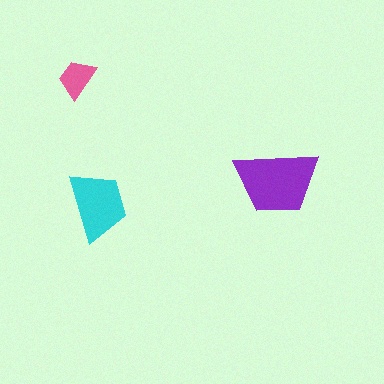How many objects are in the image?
There are 3 objects in the image.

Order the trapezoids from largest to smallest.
the purple one, the cyan one, the pink one.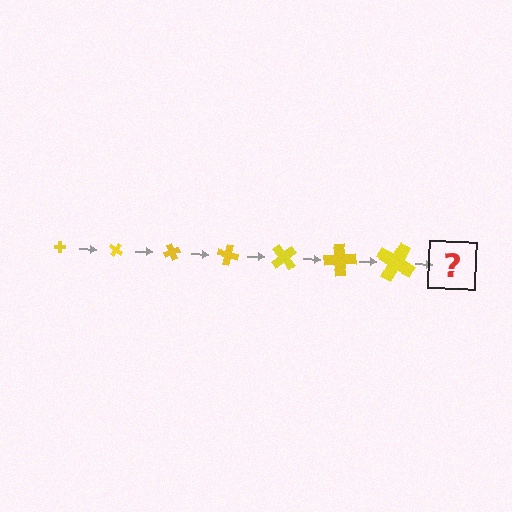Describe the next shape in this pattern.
It should be a cross, larger than the previous one and rotated 245 degrees from the start.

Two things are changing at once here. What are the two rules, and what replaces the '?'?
The two rules are that the cross grows larger each step and it rotates 35 degrees each step. The '?' should be a cross, larger than the previous one and rotated 245 degrees from the start.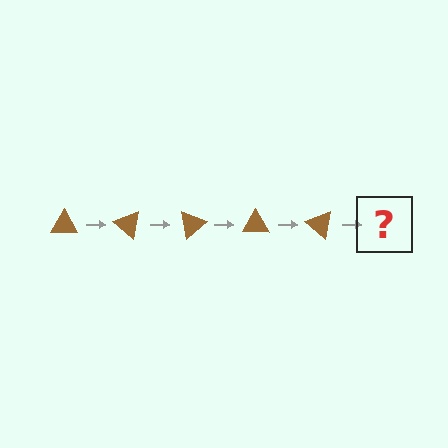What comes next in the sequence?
The next element should be a brown triangle rotated 200 degrees.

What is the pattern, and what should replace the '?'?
The pattern is that the triangle rotates 40 degrees each step. The '?' should be a brown triangle rotated 200 degrees.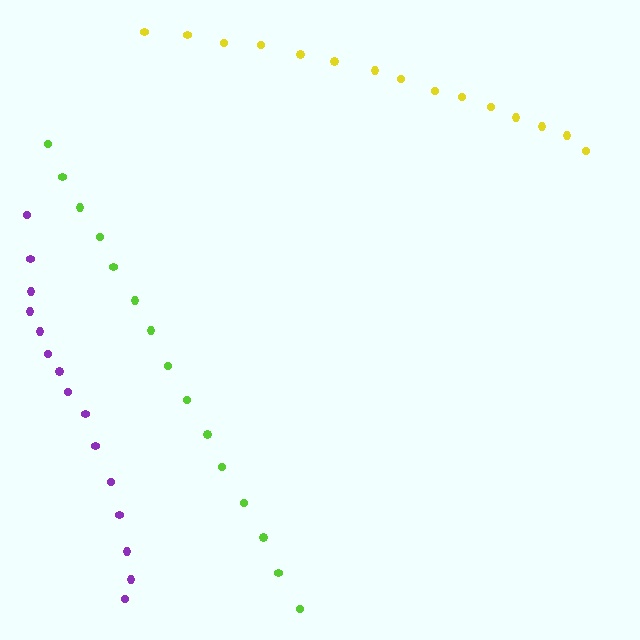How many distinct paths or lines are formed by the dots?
There are 3 distinct paths.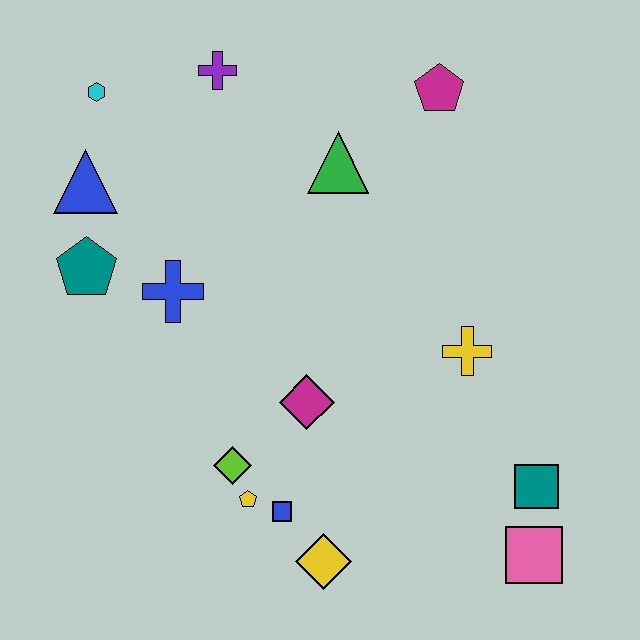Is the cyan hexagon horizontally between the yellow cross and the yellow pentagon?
No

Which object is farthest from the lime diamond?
The magenta pentagon is farthest from the lime diamond.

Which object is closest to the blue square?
The yellow pentagon is closest to the blue square.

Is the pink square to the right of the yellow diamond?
Yes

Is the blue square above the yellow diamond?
Yes